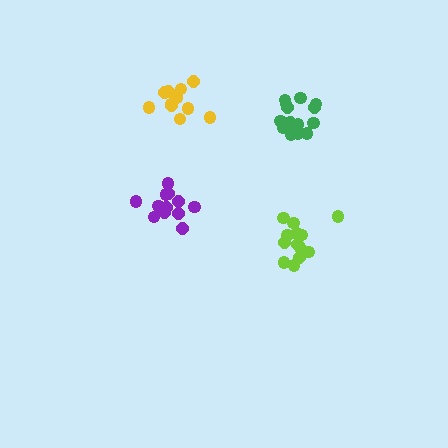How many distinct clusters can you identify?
There are 4 distinct clusters.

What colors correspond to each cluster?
The clusters are colored: yellow, purple, green, lime.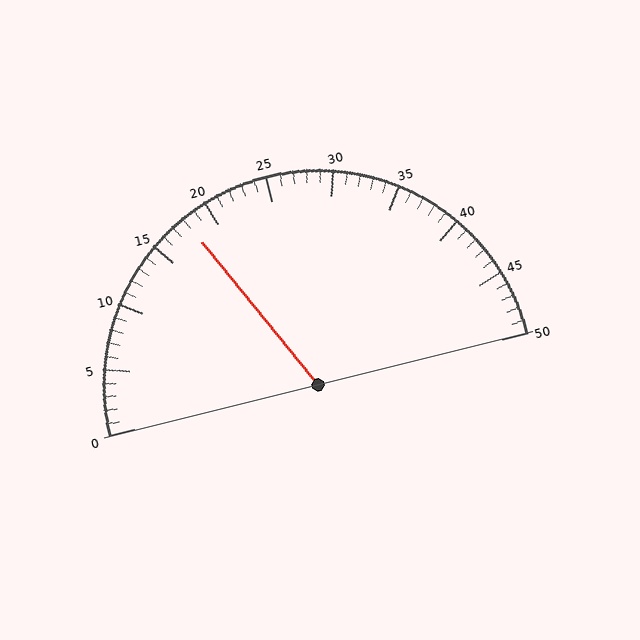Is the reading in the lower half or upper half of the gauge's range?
The reading is in the lower half of the range (0 to 50).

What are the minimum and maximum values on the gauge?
The gauge ranges from 0 to 50.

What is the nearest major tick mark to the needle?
The nearest major tick mark is 20.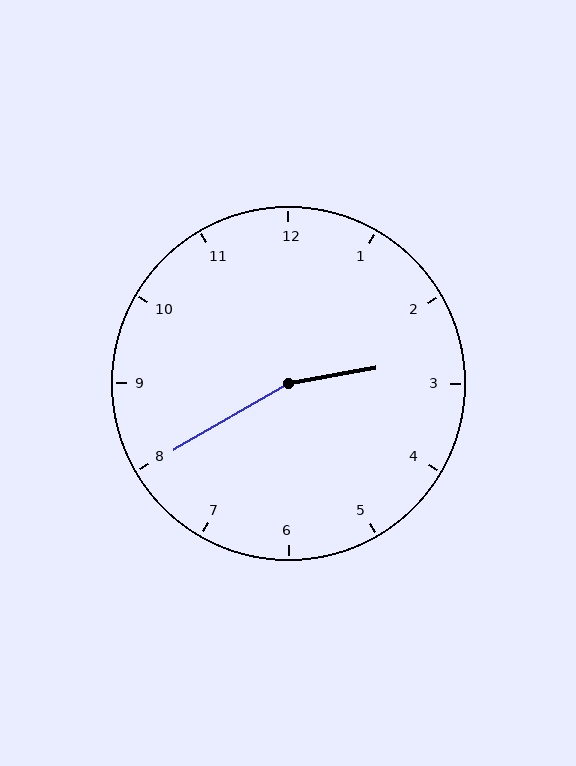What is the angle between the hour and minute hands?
Approximately 160 degrees.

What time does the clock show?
2:40.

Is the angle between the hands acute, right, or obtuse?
It is obtuse.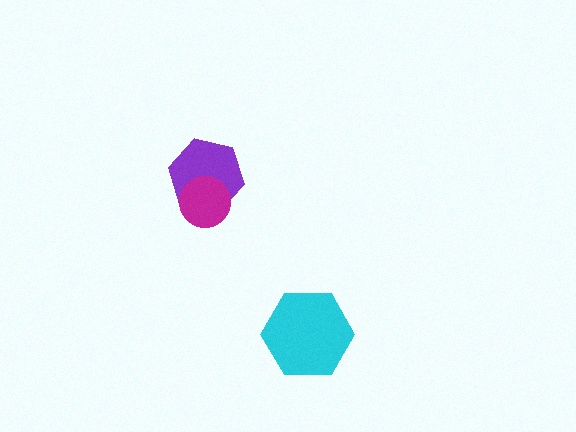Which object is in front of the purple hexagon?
The magenta circle is in front of the purple hexagon.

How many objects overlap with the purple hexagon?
1 object overlaps with the purple hexagon.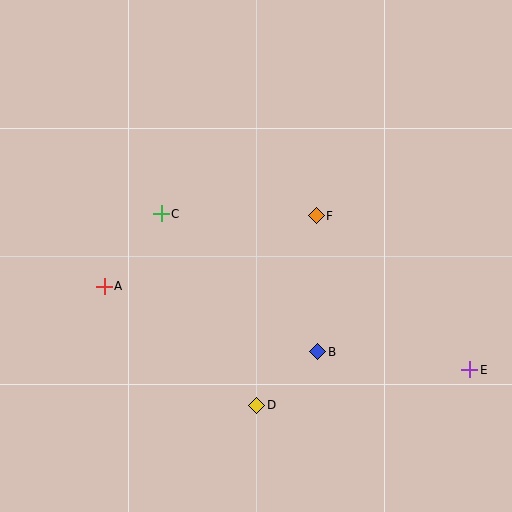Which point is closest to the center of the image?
Point F at (316, 216) is closest to the center.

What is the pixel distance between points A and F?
The distance between A and F is 224 pixels.